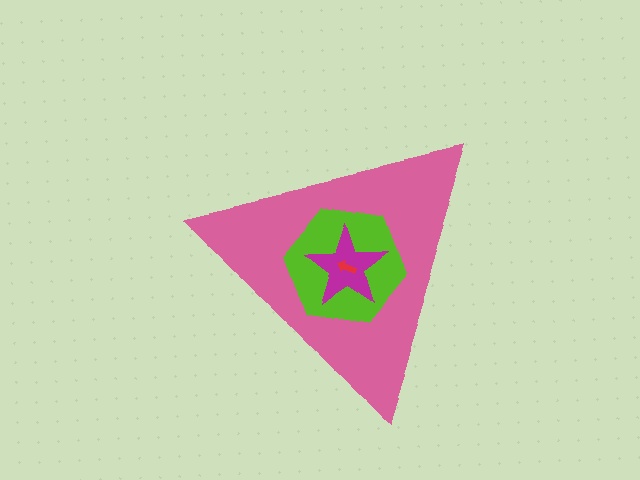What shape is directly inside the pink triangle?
The lime hexagon.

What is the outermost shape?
The pink triangle.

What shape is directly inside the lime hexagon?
The magenta star.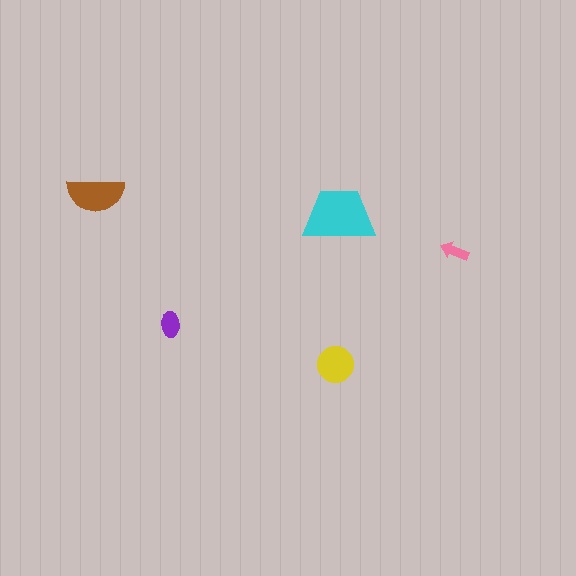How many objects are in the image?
There are 5 objects in the image.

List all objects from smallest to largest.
The pink arrow, the purple ellipse, the yellow circle, the brown semicircle, the cyan trapezoid.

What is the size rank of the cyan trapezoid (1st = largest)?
1st.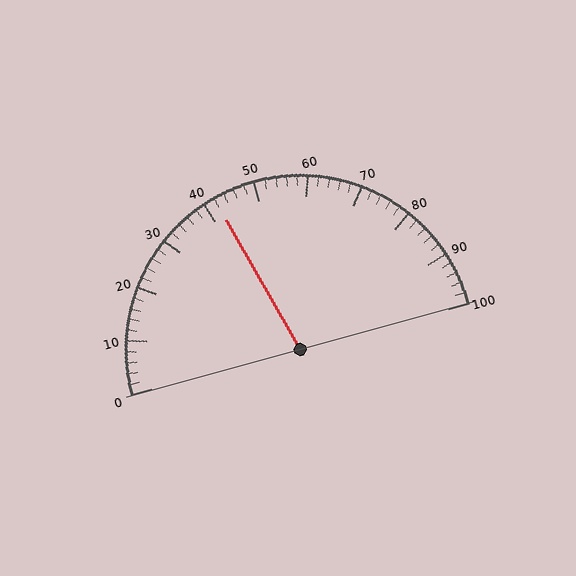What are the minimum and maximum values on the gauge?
The gauge ranges from 0 to 100.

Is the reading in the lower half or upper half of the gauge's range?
The reading is in the lower half of the range (0 to 100).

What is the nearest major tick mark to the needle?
The nearest major tick mark is 40.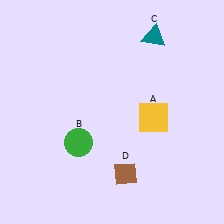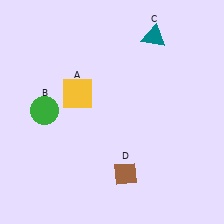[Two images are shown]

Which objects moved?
The objects that moved are: the yellow square (A), the green circle (B).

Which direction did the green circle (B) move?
The green circle (B) moved left.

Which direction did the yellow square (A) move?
The yellow square (A) moved left.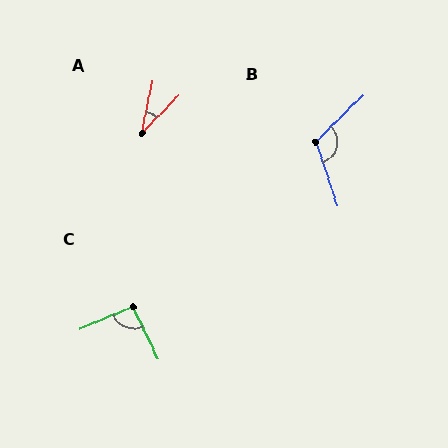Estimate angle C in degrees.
Approximately 94 degrees.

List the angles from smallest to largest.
A (32°), C (94°), B (116°).